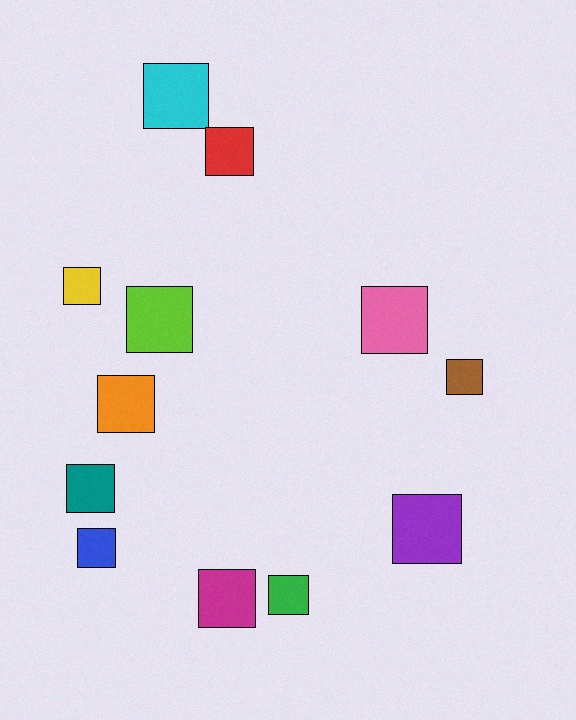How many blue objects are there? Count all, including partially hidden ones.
There is 1 blue object.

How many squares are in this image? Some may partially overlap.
There are 12 squares.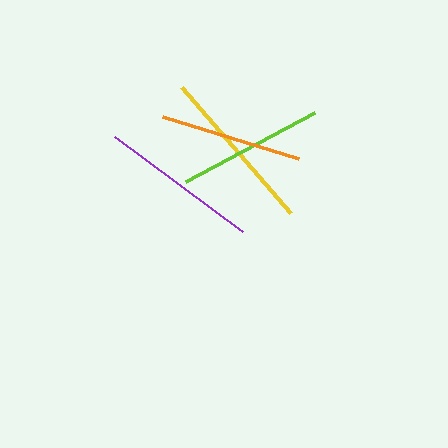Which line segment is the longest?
The yellow line is the longest at approximately 167 pixels.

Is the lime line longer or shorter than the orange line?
The lime line is longer than the orange line.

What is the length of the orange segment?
The orange segment is approximately 142 pixels long.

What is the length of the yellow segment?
The yellow segment is approximately 167 pixels long.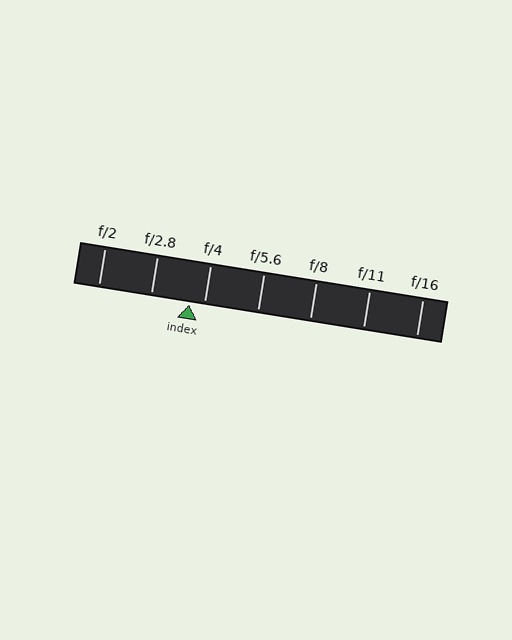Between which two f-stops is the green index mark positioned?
The index mark is between f/2.8 and f/4.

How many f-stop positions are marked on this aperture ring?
There are 7 f-stop positions marked.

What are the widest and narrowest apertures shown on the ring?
The widest aperture shown is f/2 and the narrowest is f/16.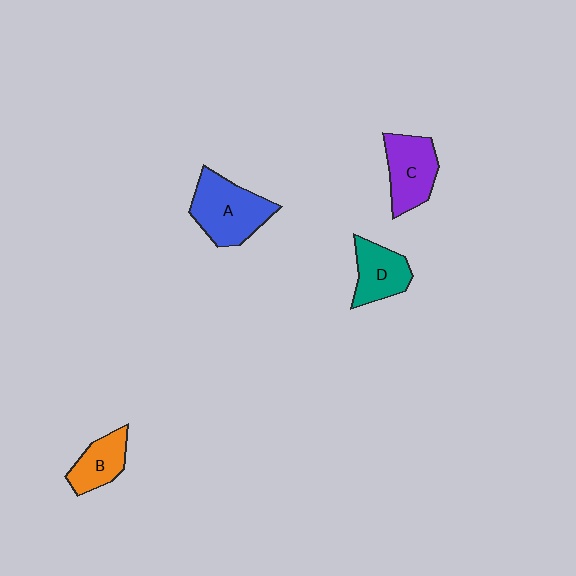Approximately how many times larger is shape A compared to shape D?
Approximately 1.5 times.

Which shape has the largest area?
Shape A (blue).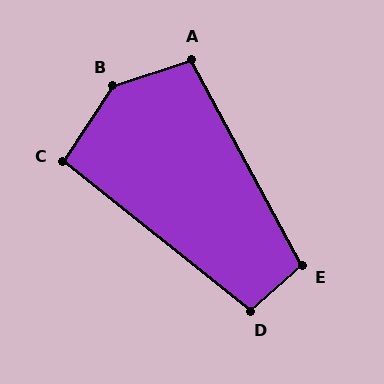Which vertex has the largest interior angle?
B, at approximately 142 degrees.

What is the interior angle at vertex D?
Approximately 100 degrees (obtuse).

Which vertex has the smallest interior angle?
C, at approximately 95 degrees.